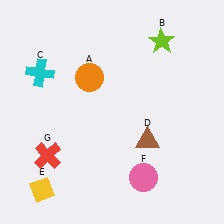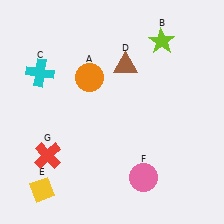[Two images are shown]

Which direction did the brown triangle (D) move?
The brown triangle (D) moved up.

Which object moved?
The brown triangle (D) moved up.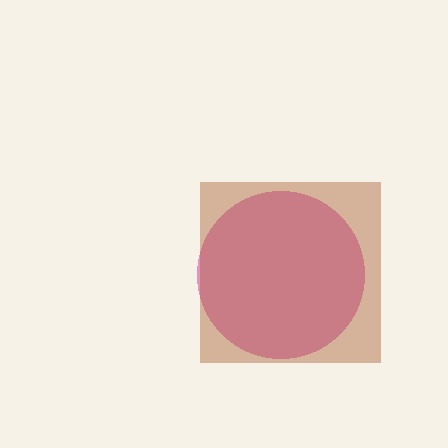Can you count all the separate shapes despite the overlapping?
Yes, there are 2 separate shapes.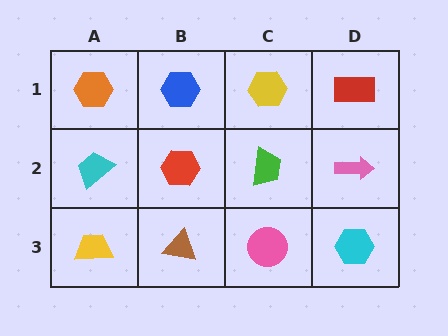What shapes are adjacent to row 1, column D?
A pink arrow (row 2, column D), a yellow hexagon (row 1, column C).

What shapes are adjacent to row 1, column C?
A green trapezoid (row 2, column C), a blue hexagon (row 1, column B), a red rectangle (row 1, column D).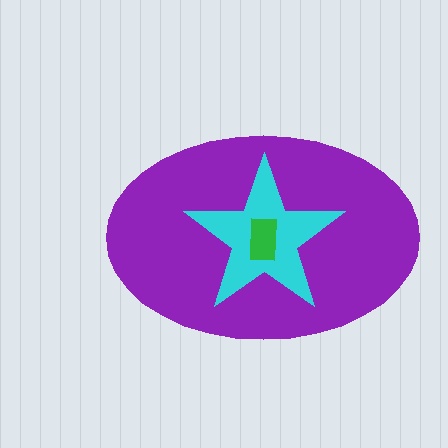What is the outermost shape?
The purple ellipse.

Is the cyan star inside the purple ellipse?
Yes.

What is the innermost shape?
The green rectangle.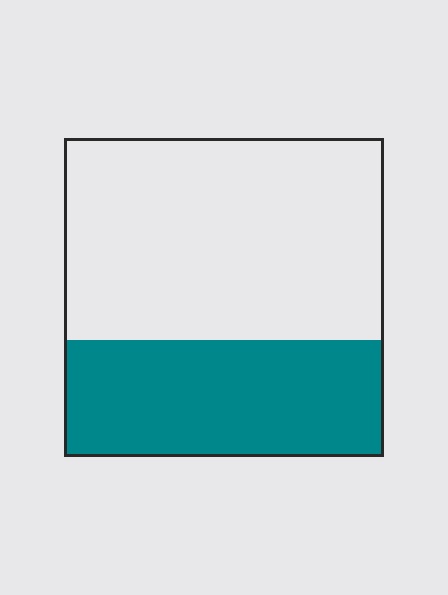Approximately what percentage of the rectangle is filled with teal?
Approximately 35%.